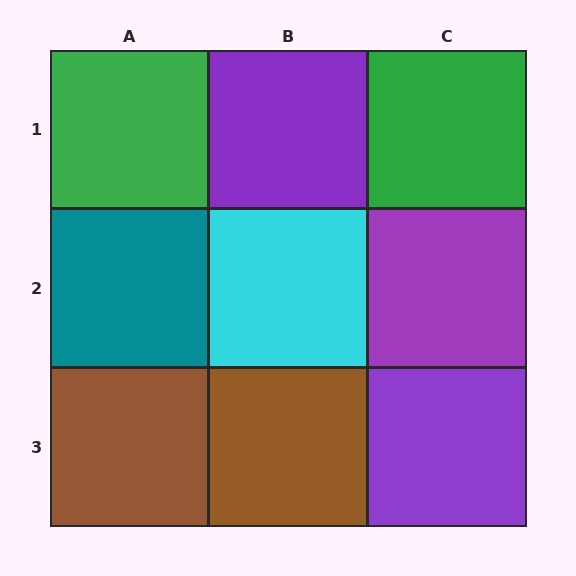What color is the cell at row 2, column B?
Cyan.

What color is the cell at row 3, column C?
Purple.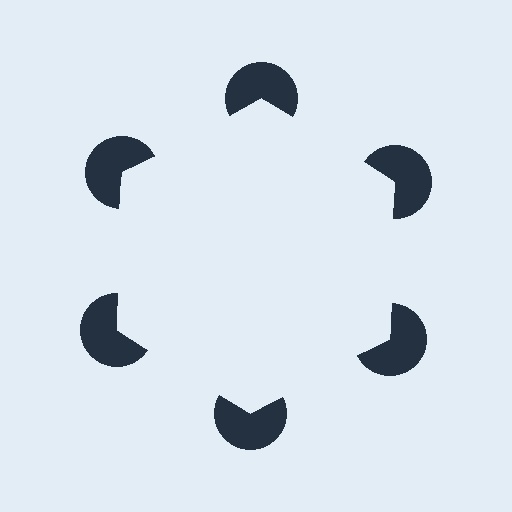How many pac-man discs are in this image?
There are 6 — one at each vertex of the illusory hexagon.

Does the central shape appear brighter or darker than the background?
It typically appears slightly brighter than the background, even though no actual brightness change is drawn.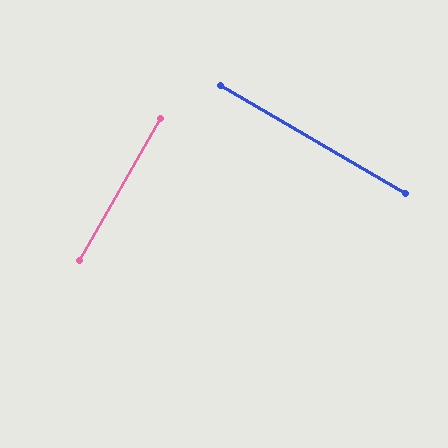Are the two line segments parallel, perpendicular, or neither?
Perpendicular — they meet at approximately 90°.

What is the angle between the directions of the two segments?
Approximately 90 degrees.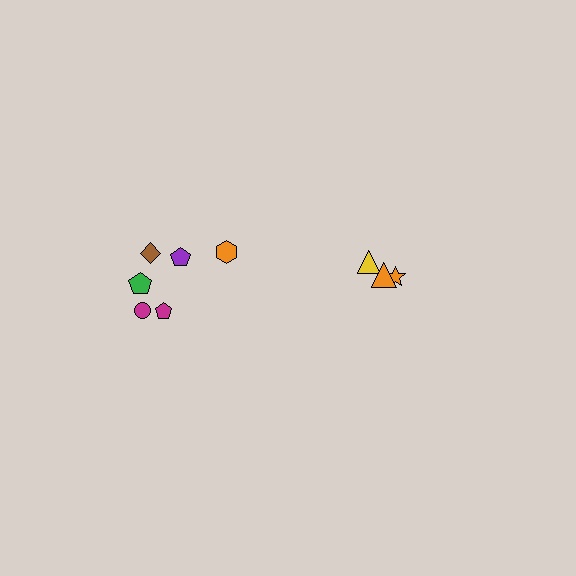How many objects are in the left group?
There are 6 objects.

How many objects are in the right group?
There are 3 objects.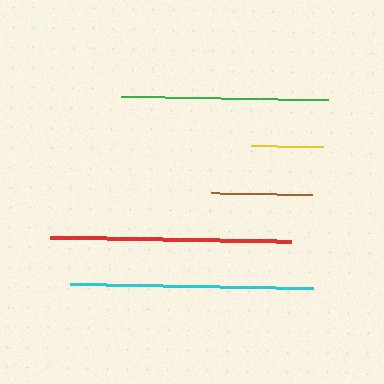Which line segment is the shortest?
The yellow line is the shortest at approximately 73 pixels.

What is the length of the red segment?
The red segment is approximately 240 pixels long.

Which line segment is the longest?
The cyan line is the longest at approximately 243 pixels.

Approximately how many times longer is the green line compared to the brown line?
The green line is approximately 2.0 times the length of the brown line.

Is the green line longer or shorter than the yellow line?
The green line is longer than the yellow line.